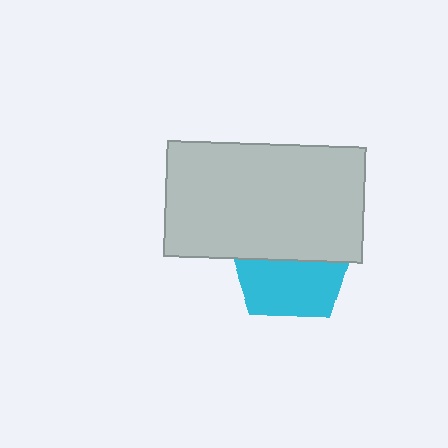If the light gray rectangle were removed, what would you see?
You would see the complete cyan pentagon.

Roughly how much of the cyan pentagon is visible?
About half of it is visible (roughly 49%).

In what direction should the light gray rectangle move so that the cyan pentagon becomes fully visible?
The light gray rectangle should move up. That is the shortest direction to clear the overlap and leave the cyan pentagon fully visible.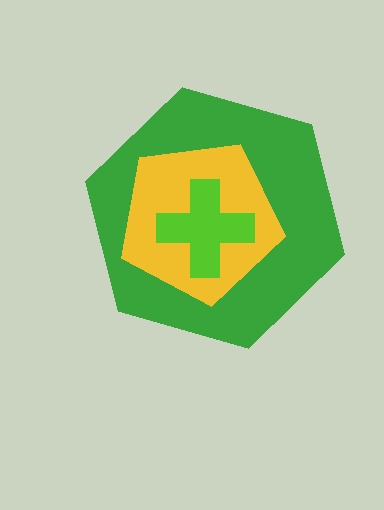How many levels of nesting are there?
3.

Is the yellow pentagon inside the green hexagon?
Yes.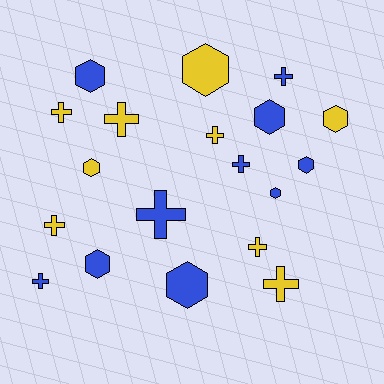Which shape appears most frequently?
Cross, with 10 objects.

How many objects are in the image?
There are 19 objects.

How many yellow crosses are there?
There are 6 yellow crosses.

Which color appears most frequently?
Blue, with 10 objects.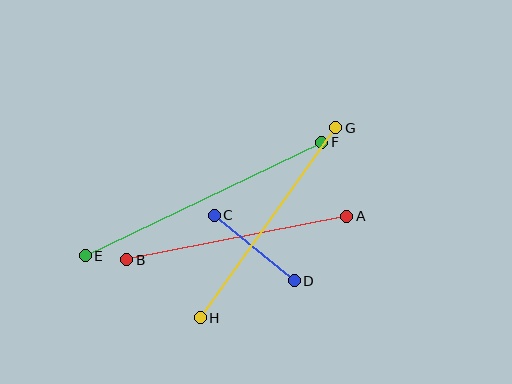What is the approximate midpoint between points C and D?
The midpoint is at approximately (254, 248) pixels.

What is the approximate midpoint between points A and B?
The midpoint is at approximately (237, 238) pixels.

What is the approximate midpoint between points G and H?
The midpoint is at approximately (268, 223) pixels.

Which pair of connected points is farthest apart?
Points E and F are farthest apart.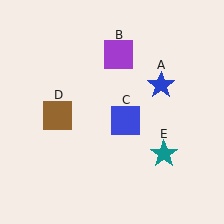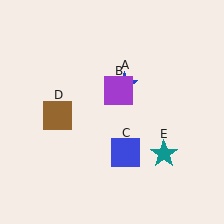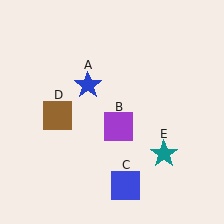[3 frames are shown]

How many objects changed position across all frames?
3 objects changed position: blue star (object A), purple square (object B), blue square (object C).